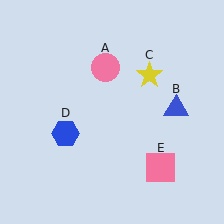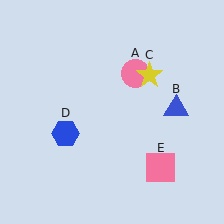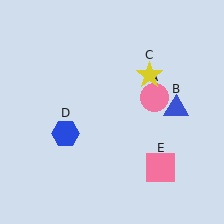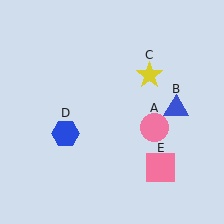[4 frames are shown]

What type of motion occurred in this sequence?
The pink circle (object A) rotated clockwise around the center of the scene.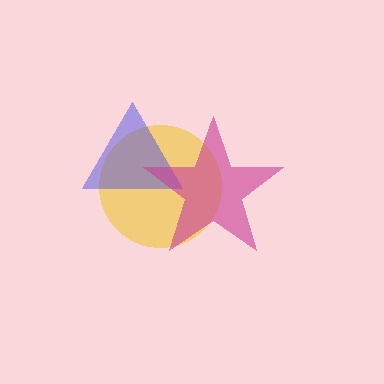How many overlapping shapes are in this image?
There are 3 overlapping shapes in the image.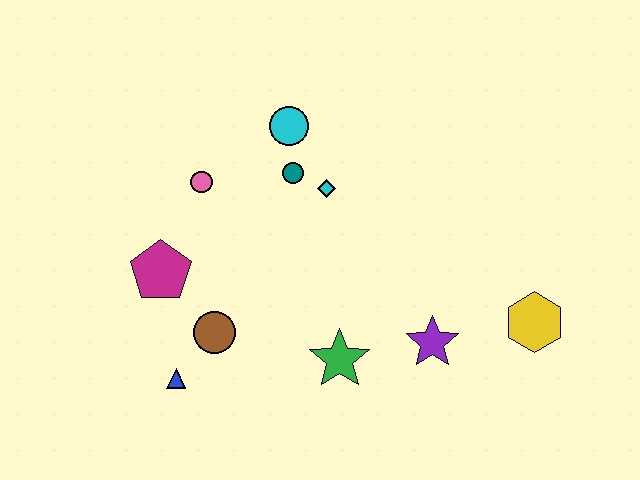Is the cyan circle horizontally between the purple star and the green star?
No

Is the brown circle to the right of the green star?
No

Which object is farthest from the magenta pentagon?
The yellow hexagon is farthest from the magenta pentagon.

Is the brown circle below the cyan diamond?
Yes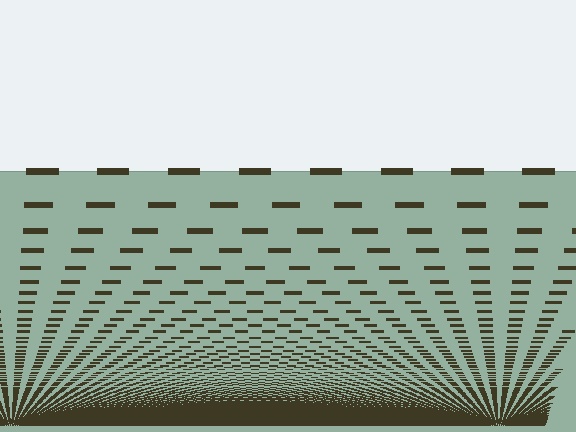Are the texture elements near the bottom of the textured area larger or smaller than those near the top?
Smaller. The gradient is inverted — elements near the bottom are smaller and denser.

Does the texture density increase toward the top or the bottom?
Density increases toward the bottom.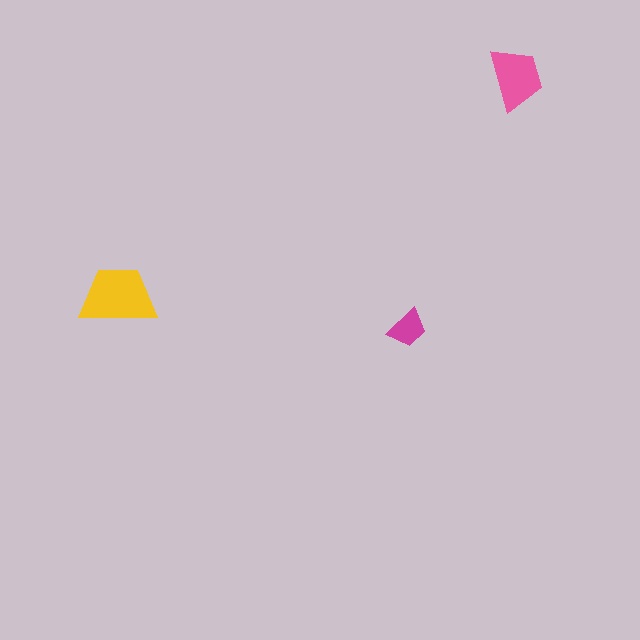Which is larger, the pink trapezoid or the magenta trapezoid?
The pink one.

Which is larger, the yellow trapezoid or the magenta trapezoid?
The yellow one.